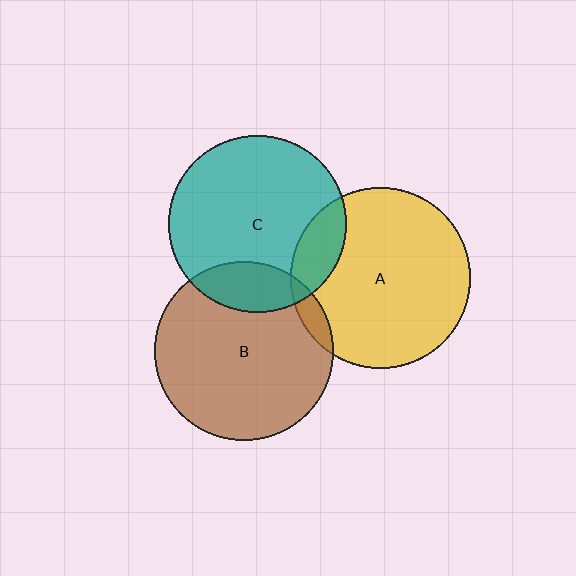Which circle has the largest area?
Circle A (yellow).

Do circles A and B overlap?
Yes.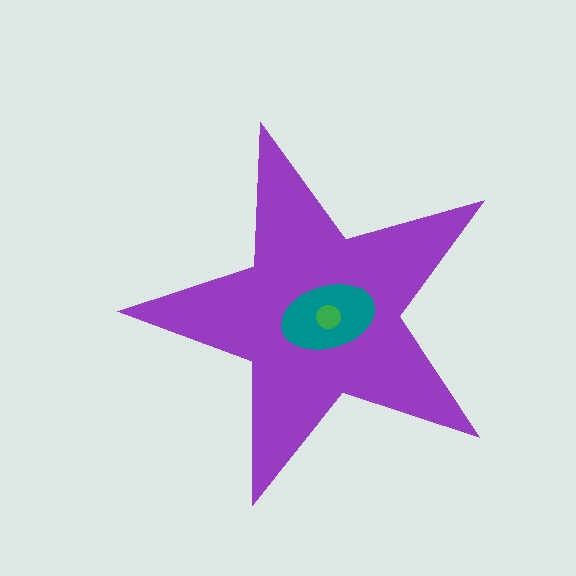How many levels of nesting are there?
3.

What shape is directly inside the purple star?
The teal ellipse.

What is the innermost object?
The green circle.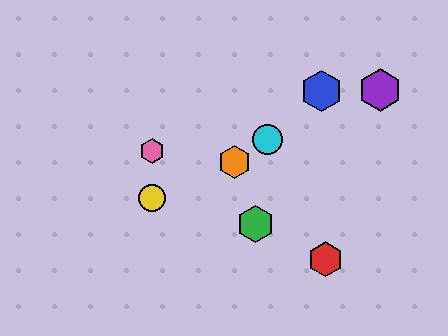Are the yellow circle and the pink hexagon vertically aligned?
Yes, both are at x≈152.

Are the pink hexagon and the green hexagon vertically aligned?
No, the pink hexagon is at x≈152 and the green hexagon is at x≈256.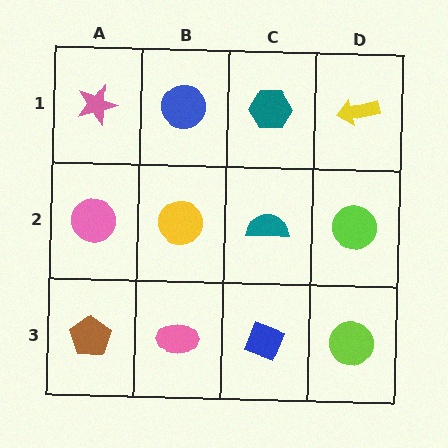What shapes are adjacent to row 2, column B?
A blue circle (row 1, column B), a pink ellipse (row 3, column B), a pink circle (row 2, column A), a teal semicircle (row 2, column C).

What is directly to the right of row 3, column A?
A pink ellipse.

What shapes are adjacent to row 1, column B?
A yellow circle (row 2, column B), a pink star (row 1, column A), a teal hexagon (row 1, column C).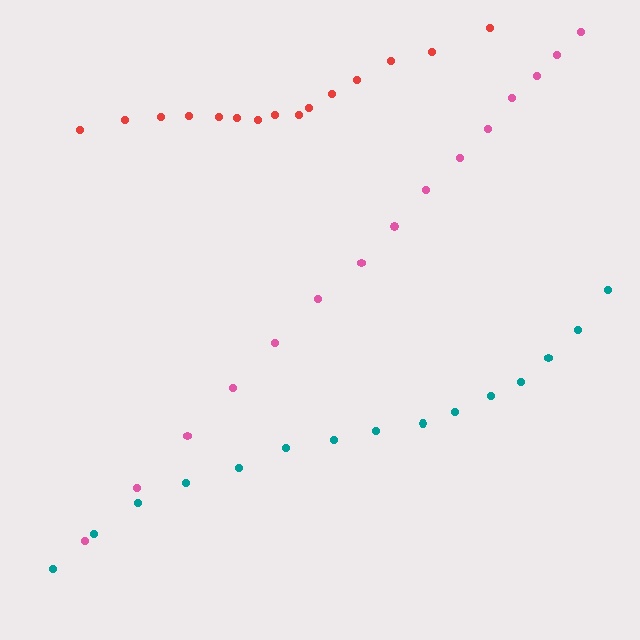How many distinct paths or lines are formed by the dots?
There are 3 distinct paths.